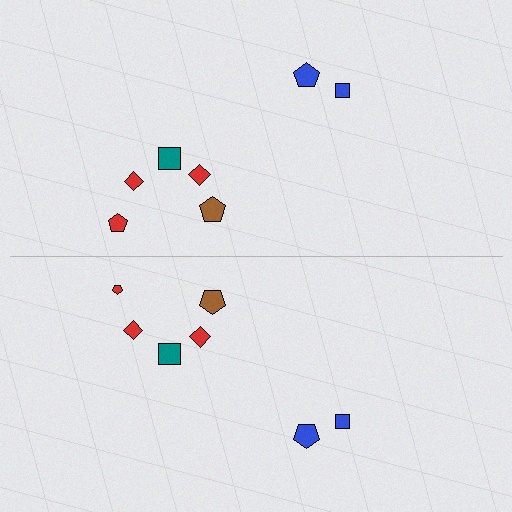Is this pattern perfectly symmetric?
No, the pattern is not perfectly symmetric. The red pentagon on the bottom side has a different size than its mirror counterpart.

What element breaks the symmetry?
The red pentagon on the bottom side has a different size than its mirror counterpart.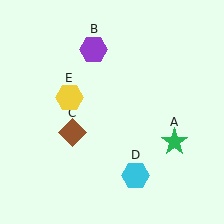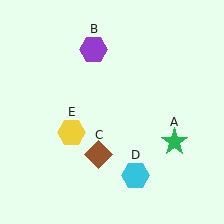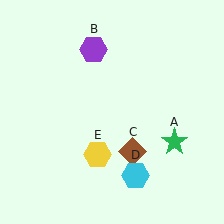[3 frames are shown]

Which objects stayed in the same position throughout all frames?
Green star (object A) and purple hexagon (object B) and cyan hexagon (object D) remained stationary.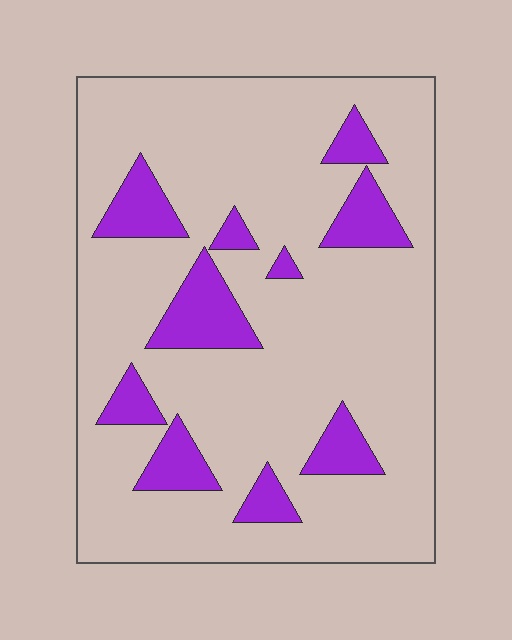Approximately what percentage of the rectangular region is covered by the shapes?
Approximately 15%.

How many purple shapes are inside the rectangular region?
10.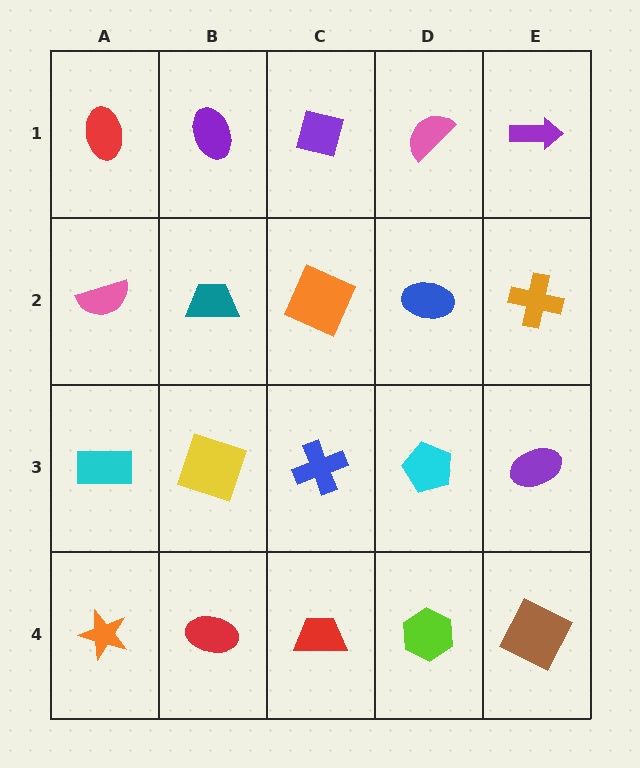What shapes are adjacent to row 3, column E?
An orange cross (row 2, column E), a brown square (row 4, column E), a cyan pentagon (row 3, column D).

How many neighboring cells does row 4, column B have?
3.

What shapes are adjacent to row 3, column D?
A blue ellipse (row 2, column D), a lime hexagon (row 4, column D), a blue cross (row 3, column C), a purple ellipse (row 3, column E).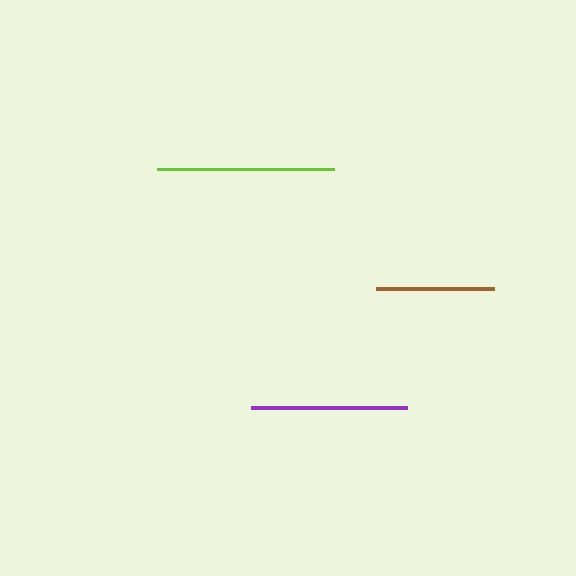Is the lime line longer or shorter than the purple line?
The lime line is longer than the purple line.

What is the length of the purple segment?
The purple segment is approximately 155 pixels long.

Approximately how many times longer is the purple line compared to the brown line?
The purple line is approximately 1.3 times the length of the brown line.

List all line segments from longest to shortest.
From longest to shortest: lime, purple, brown.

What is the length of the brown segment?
The brown segment is approximately 118 pixels long.